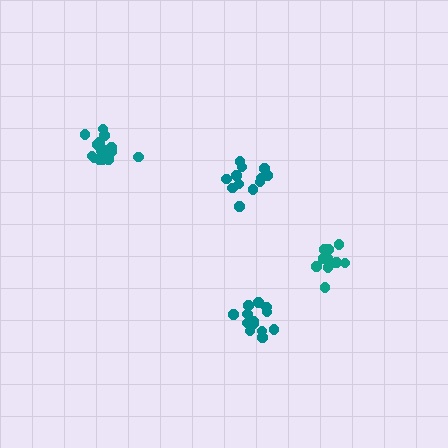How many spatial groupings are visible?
There are 4 spatial groupings.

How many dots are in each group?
Group 1: 12 dots, Group 2: 13 dots, Group 3: 16 dots, Group 4: 11 dots (52 total).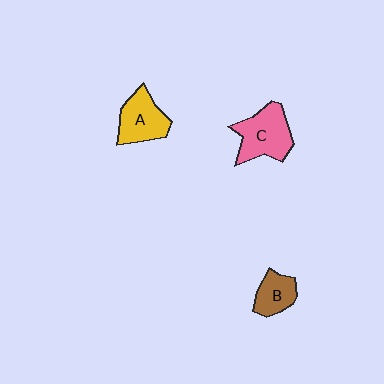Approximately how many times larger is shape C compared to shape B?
Approximately 1.7 times.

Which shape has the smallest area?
Shape B (brown).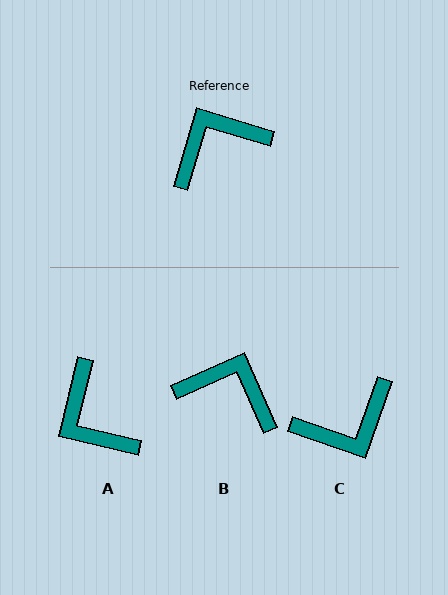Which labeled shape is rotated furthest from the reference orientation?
C, about 177 degrees away.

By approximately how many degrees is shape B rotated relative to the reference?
Approximately 50 degrees clockwise.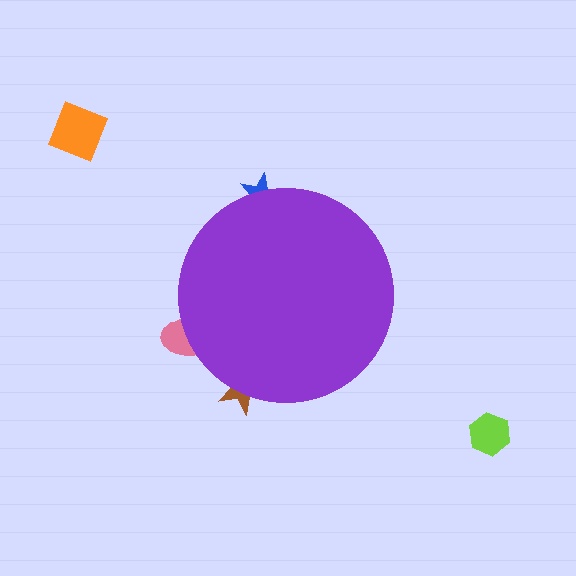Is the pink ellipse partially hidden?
Yes, the pink ellipse is partially hidden behind the purple circle.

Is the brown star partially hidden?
Yes, the brown star is partially hidden behind the purple circle.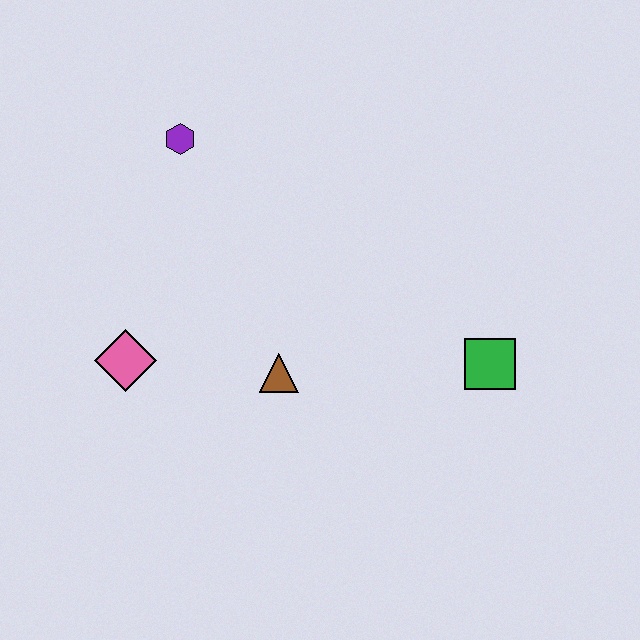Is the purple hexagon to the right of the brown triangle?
No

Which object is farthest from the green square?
The purple hexagon is farthest from the green square.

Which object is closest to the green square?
The brown triangle is closest to the green square.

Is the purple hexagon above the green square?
Yes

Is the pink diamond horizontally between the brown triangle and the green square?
No